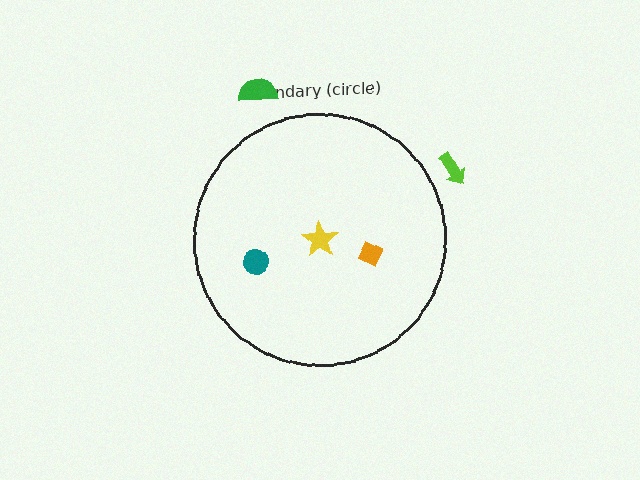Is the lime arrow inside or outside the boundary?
Outside.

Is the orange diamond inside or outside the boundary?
Inside.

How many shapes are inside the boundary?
3 inside, 2 outside.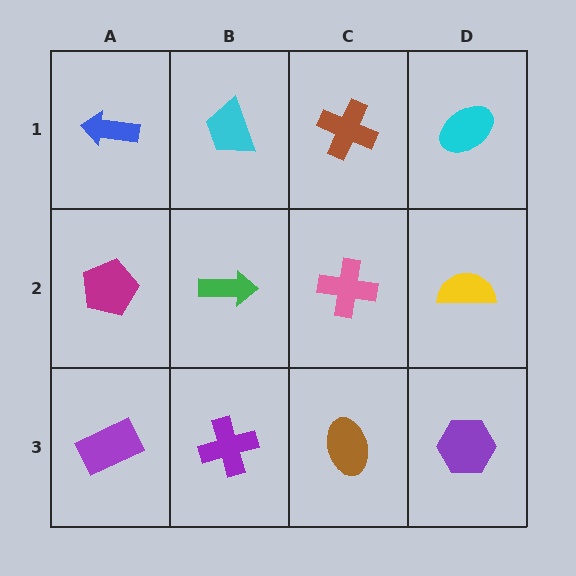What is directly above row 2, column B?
A cyan trapezoid.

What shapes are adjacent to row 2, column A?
A blue arrow (row 1, column A), a purple rectangle (row 3, column A), a green arrow (row 2, column B).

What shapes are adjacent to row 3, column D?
A yellow semicircle (row 2, column D), a brown ellipse (row 3, column C).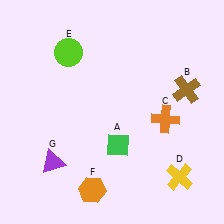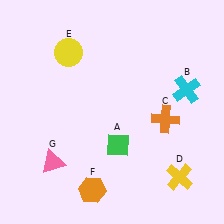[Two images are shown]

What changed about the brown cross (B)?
In Image 1, B is brown. In Image 2, it changed to cyan.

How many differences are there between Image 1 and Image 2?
There are 3 differences between the two images.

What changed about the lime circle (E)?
In Image 1, E is lime. In Image 2, it changed to yellow.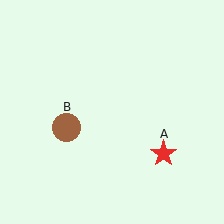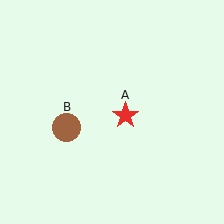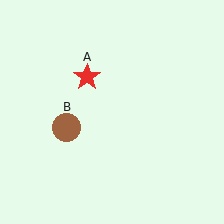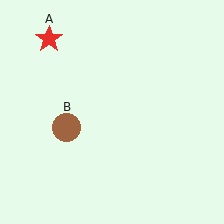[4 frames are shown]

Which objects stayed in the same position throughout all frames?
Brown circle (object B) remained stationary.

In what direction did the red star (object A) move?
The red star (object A) moved up and to the left.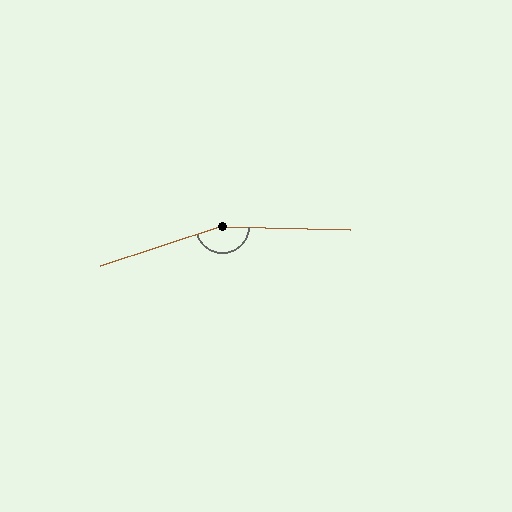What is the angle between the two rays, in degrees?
Approximately 161 degrees.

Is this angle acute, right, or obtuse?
It is obtuse.